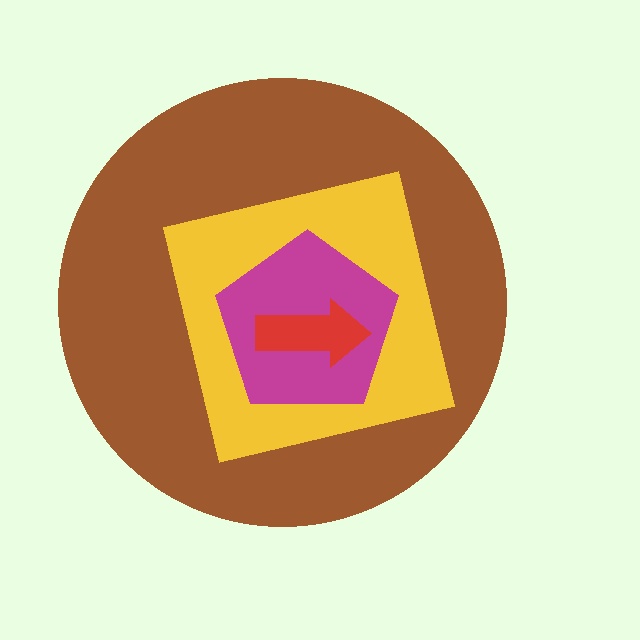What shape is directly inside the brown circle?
The yellow square.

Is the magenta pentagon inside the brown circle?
Yes.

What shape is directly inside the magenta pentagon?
The red arrow.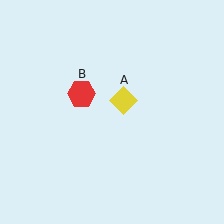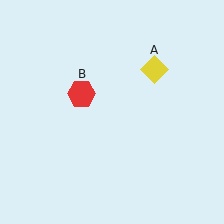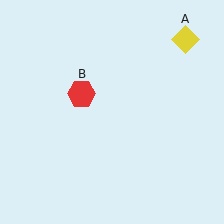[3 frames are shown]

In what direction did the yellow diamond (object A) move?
The yellow diamond (object A) moved up and to the right.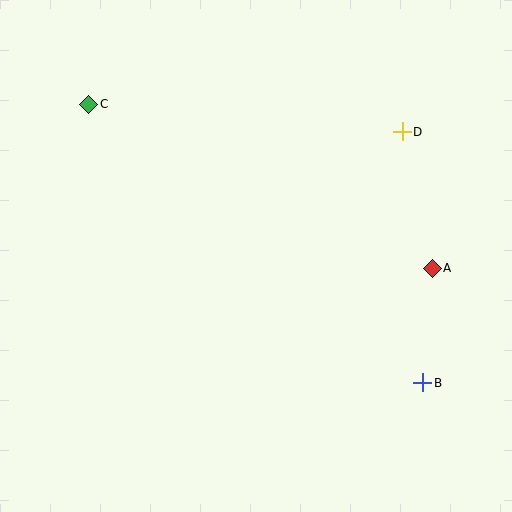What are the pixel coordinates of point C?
Point C is at (89, 104).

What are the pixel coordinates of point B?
Point B is at (423, 383).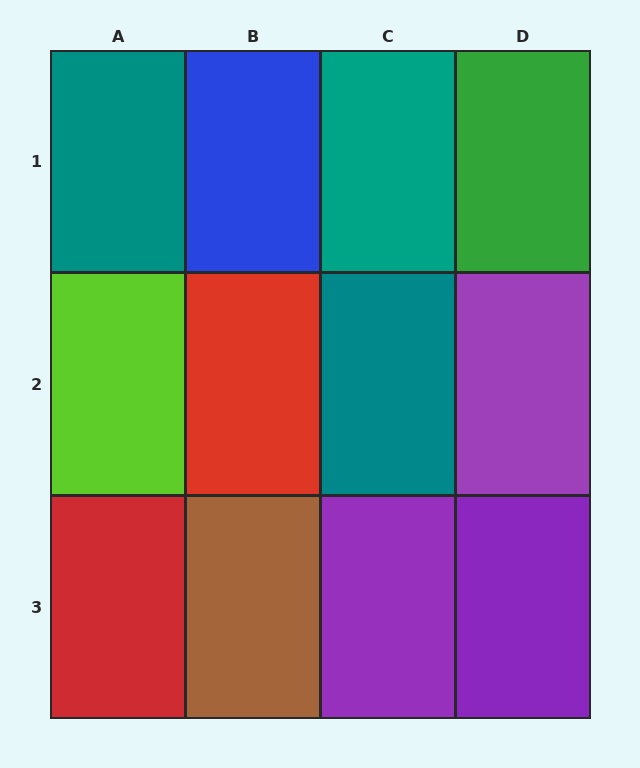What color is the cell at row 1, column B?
Blue.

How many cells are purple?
3 cells are purple.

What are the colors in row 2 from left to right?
Lime, red, teal, purple.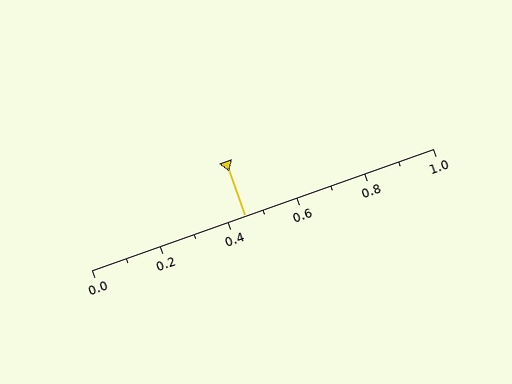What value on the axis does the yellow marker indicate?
The marker indicates approximately 0.45.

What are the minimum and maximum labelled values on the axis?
The axis runs from 0.0 to 1.0.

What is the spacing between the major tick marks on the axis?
The major ticks are spaced 0.2 apart.